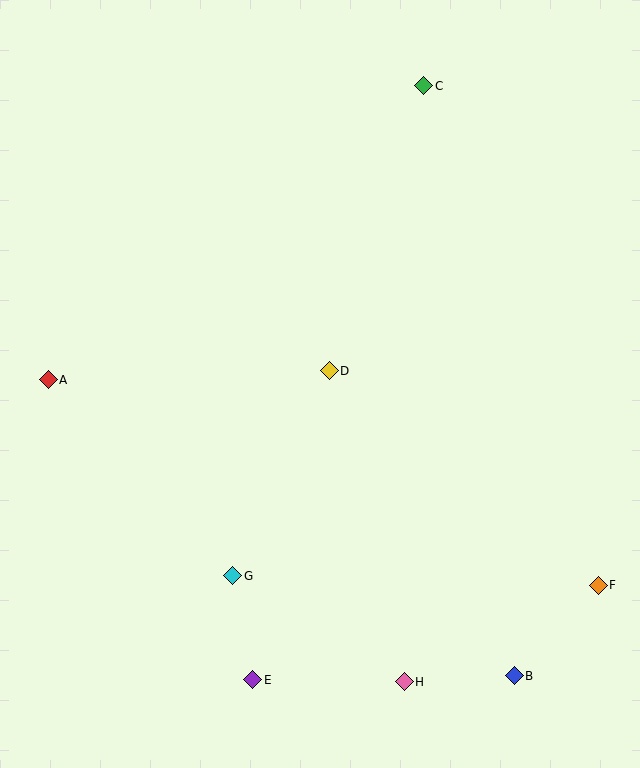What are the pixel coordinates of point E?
Point E is at (253, 680).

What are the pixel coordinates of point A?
Point A is at (48, 380).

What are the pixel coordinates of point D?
Point D is at (329, 371).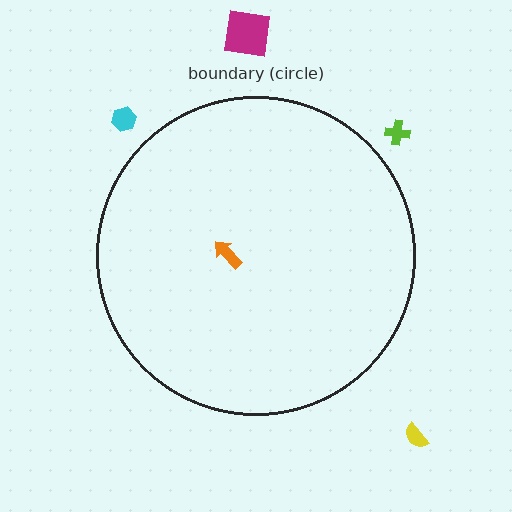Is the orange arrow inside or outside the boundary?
Inside.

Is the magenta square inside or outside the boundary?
Outside.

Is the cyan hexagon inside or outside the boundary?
Outside.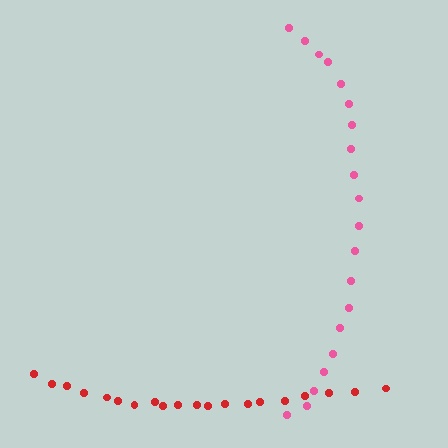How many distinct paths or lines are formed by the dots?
There are 2 distinct paths.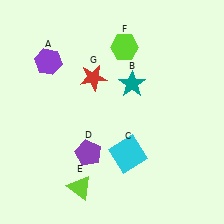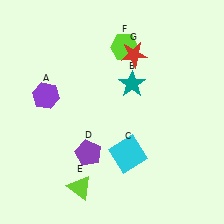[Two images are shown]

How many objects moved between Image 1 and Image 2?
2 objects moved between the two images.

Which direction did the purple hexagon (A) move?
The purple hexagon (A) moved down.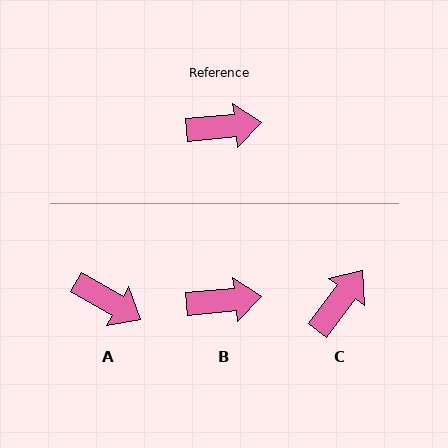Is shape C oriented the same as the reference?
No, it is off by about 47 degrees.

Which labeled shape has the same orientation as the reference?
B.